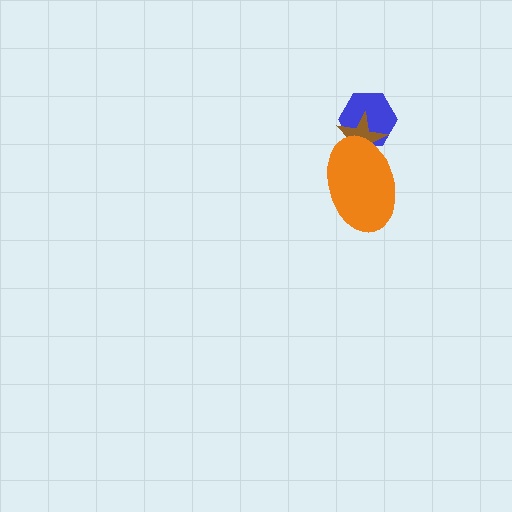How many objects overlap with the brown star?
2 objects overlap with the brown star.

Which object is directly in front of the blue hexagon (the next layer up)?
The brown star is directly in front of the blue hexagon.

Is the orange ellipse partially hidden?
No, no other shape covers it.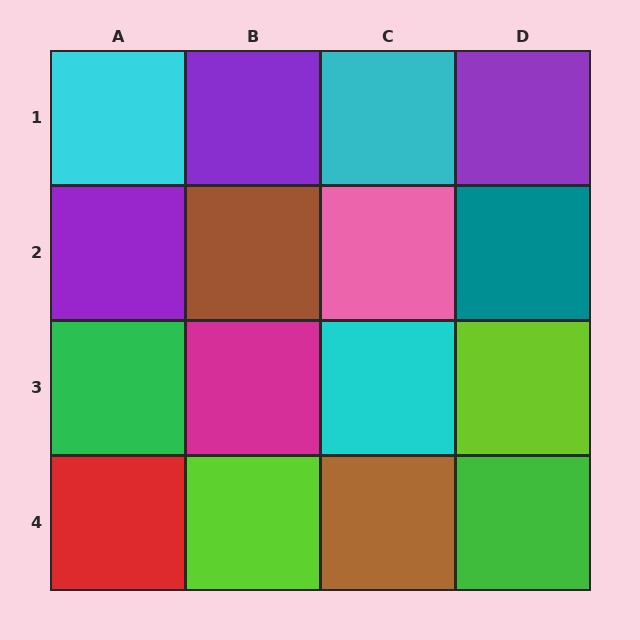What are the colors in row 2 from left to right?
Purple, brown, pink, teal.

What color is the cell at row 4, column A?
Red.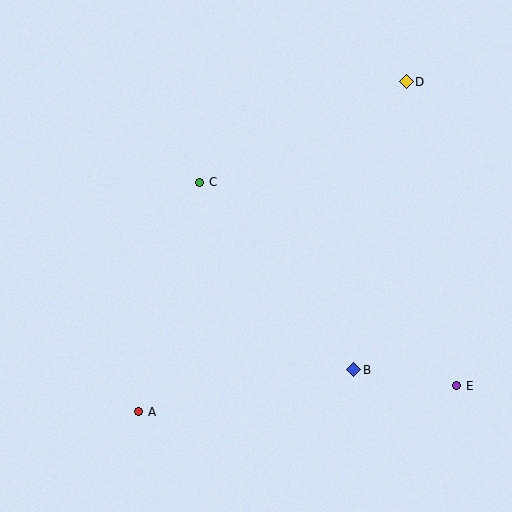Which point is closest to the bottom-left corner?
Point A is closest to the bottom-left corner.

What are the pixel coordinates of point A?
Point A is at (139, 412).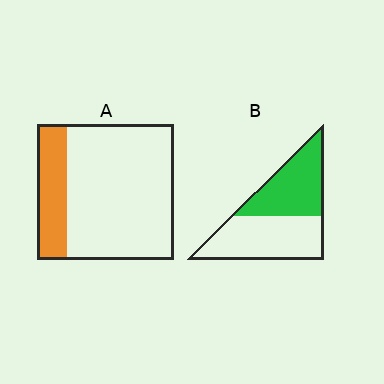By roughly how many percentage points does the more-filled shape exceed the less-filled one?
By roughly 25 percentage points (B over A).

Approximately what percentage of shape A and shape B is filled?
A is approximately 20% and B is approximately 45%.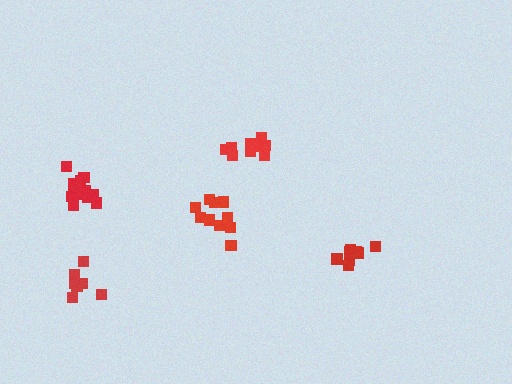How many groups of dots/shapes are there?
There are 5 groups.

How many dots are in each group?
Group 1: 7 dots, Group 2: 12 dots, Group 3: 9 dots, Group 4: 11 dots, Group 5: 11 dots (50 total).